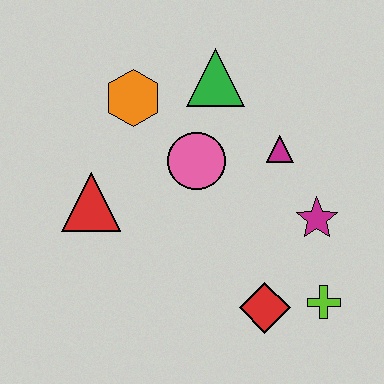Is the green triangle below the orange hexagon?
No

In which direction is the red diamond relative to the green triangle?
The red diamond is below the green triangle.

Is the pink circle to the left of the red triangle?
No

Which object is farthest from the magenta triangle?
The red triangle is farthest from the magenta triangle.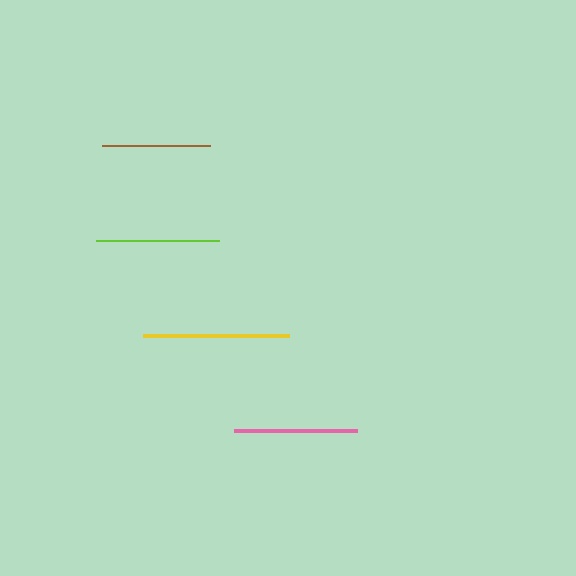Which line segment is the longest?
The yellow line is the longest at approximately 146 pixels.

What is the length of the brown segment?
The brown segment is approximately 109 pixels long.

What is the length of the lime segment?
The lime segment is approximately 123 pixels long.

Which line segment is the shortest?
The brown line is the shortest at approximately 109 pixels.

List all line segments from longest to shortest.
From longest to shortest: yellow, pink, lime, brown.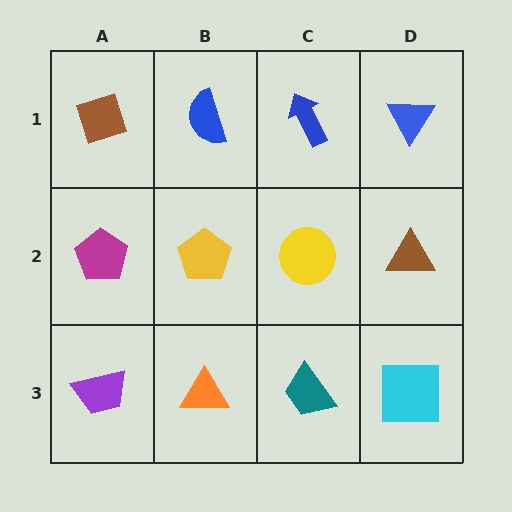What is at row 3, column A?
A purple trapezoid.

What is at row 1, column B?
A blue semicircle.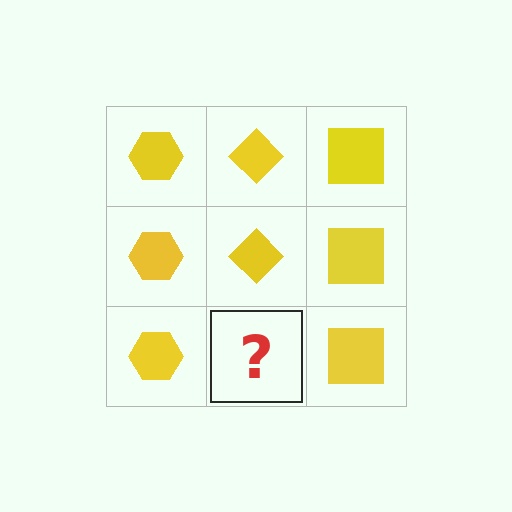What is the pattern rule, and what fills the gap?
The rule is that each column has a consistent shape. The gap should be filled with a yellow diamond.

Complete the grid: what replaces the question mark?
The question mark should be replaced with a yellow diamond.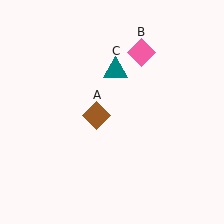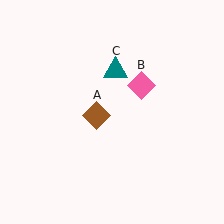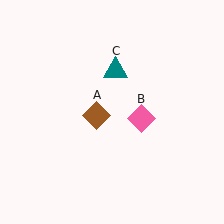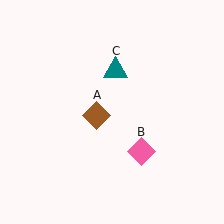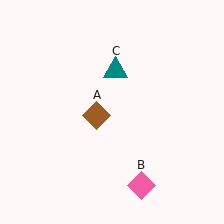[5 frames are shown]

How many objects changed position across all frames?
1 object changed position: pink diamond (object B).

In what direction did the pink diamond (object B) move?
The pink diamond (object B) moved down.